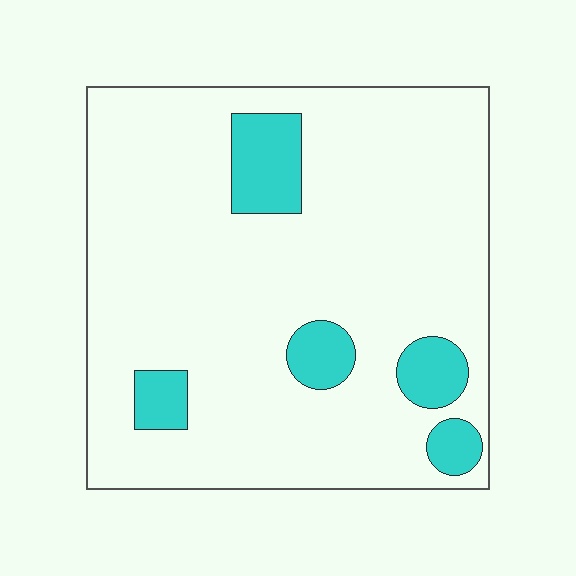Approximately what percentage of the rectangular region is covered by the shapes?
Approximately 15%.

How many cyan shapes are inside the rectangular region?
5.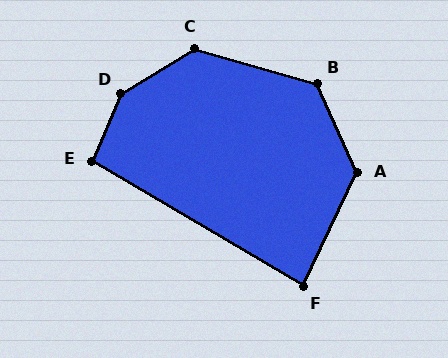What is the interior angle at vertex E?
Approximately 97 degrees (obtuse).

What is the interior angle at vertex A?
Approximately 130 degrees (obtuse).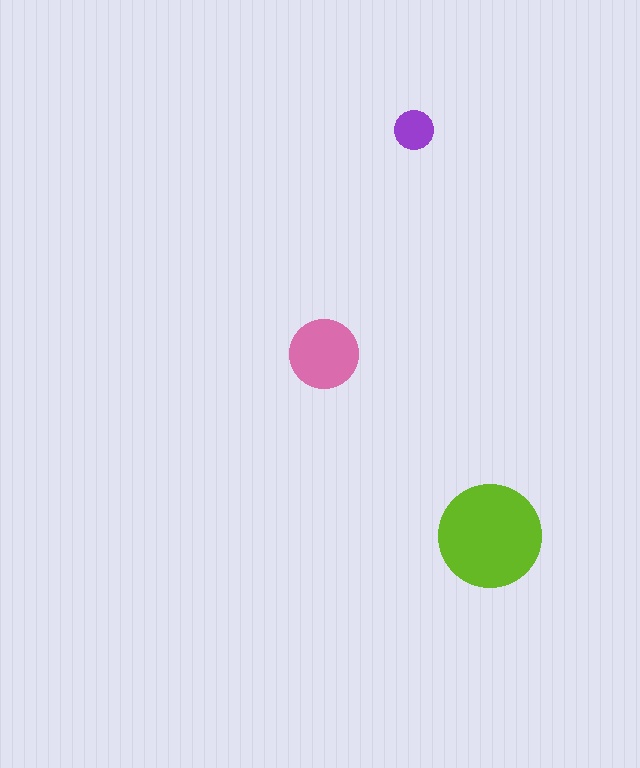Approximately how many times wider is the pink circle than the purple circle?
About 1.5 times wider.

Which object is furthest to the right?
The lime circle is rightmost.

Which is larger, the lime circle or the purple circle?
The lime one.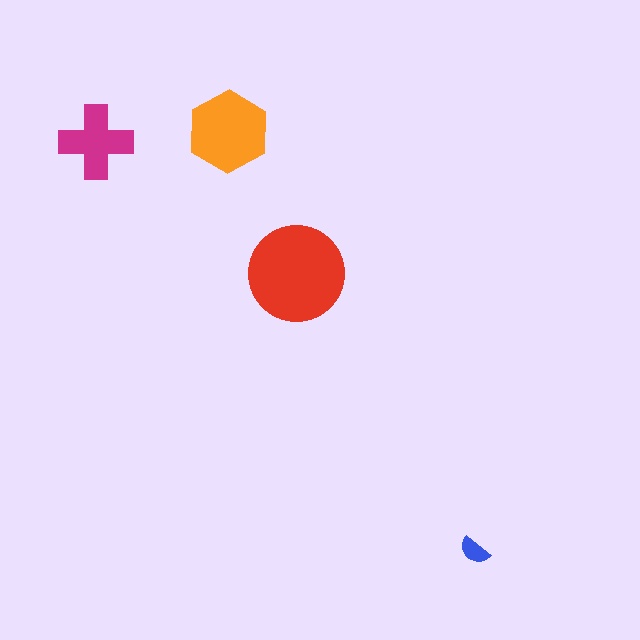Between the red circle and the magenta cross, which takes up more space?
The red circle.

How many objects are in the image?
There are 4 objects in the image.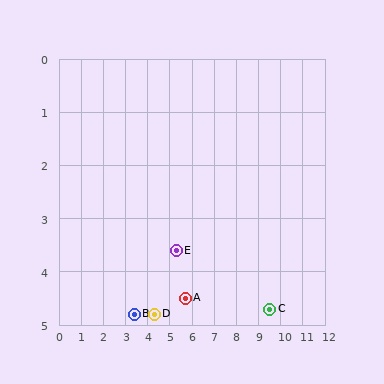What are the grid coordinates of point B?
Point B is at approximately (3.4, 4.8).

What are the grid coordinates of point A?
Point A is at approximately (5.7, 4.5).